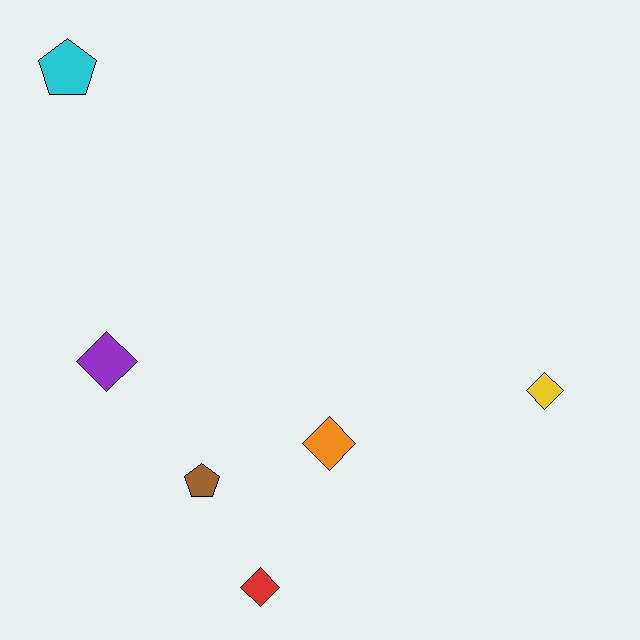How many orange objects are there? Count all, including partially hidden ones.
There is 1 orange object.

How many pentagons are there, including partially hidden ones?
There are 2 pentagons.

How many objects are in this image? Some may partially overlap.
There are 6 objects.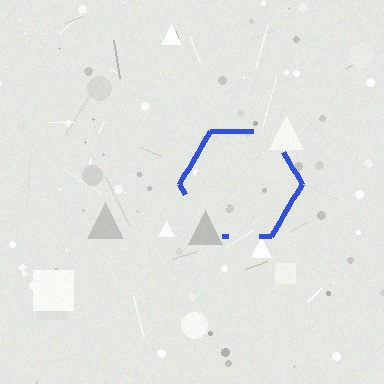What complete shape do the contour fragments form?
The contour fragments form a hexagon.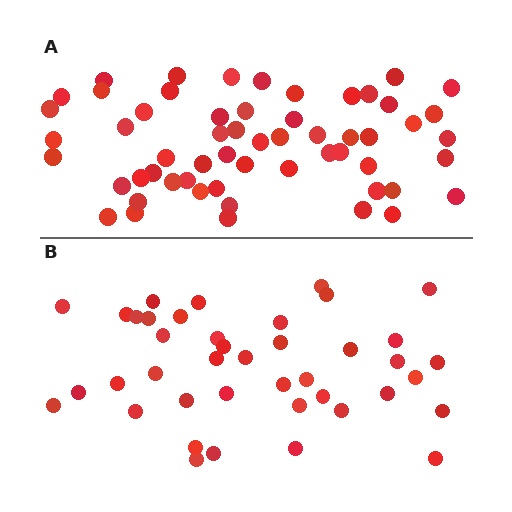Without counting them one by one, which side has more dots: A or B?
Region A (the top region) has more dots.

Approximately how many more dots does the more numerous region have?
Region A has approximately 15 more dots than region B.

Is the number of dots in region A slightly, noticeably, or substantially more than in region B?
Region A has noticeably more, but not dramatically so. The ratio is roughly 1.4 to 1.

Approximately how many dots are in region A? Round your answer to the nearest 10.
About 60 dots. (The exact count is 57, which rounds to 60.)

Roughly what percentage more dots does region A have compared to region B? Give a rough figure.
About 40% more.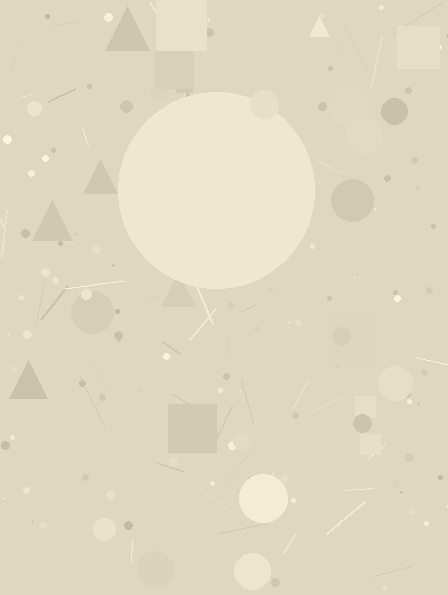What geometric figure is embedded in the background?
A circle is embedded in the background.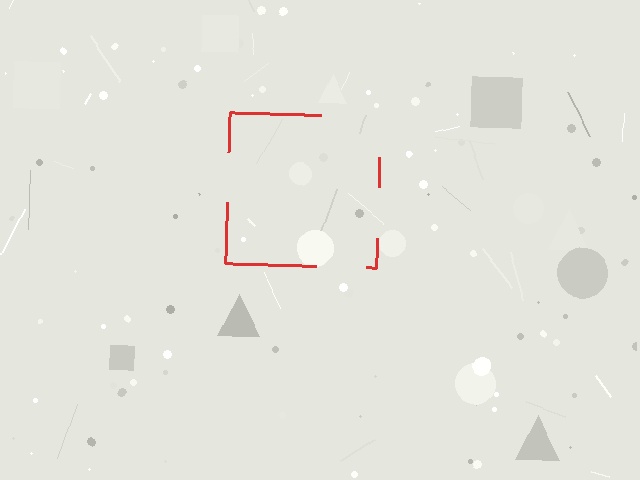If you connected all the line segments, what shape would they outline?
They would outline a square.